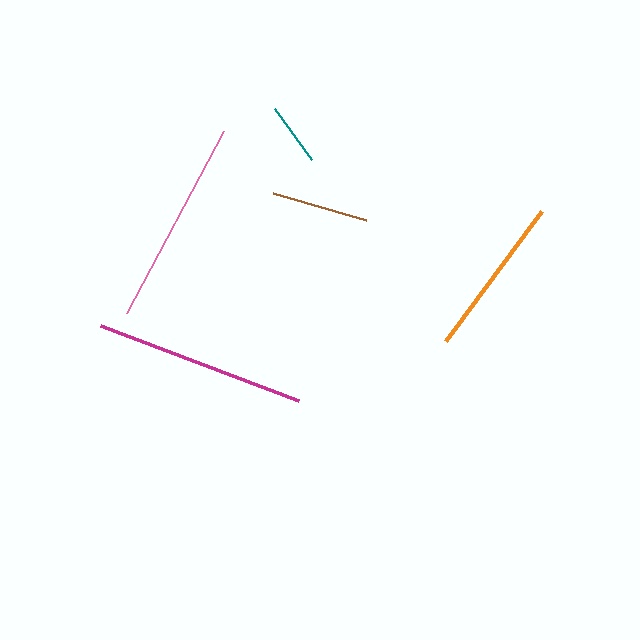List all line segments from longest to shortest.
From longest to shortest: magenta, pink, orange, brown, teal.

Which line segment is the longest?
The magenta line is the longest at approximately 212 pixels.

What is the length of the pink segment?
The pink segment is approximately 207 pixels long.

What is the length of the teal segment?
The teal segment is approximately 63 pixels long.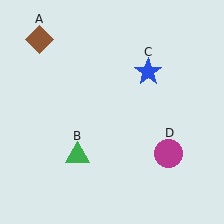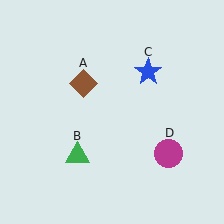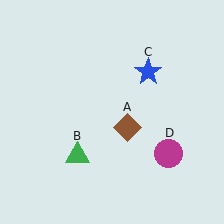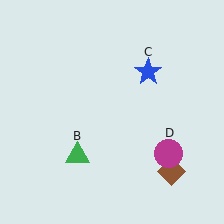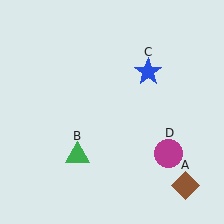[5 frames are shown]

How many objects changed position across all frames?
1 object changed position: brown diamond (object A).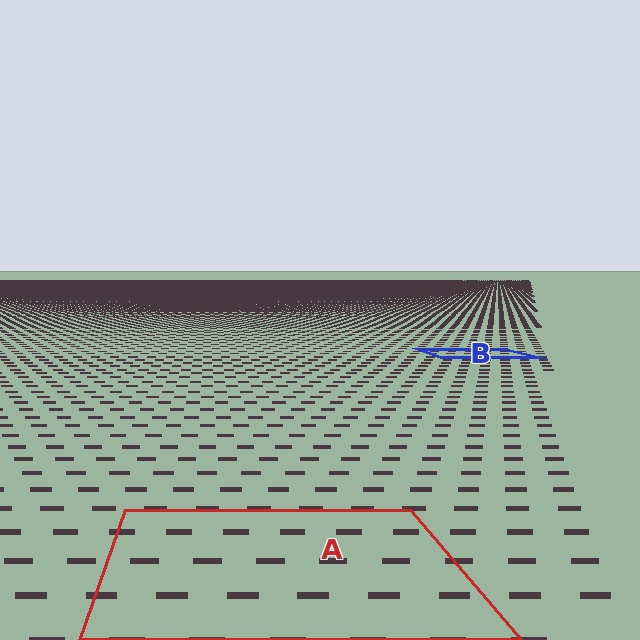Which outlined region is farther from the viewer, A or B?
Region B is farther from the viewer — the texture elements inside it appear smaller and more densely packed.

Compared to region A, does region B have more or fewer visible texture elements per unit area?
Region B has more texture elements per unit area — they are packed more densely because it is farther away.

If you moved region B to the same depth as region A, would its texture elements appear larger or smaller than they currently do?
They would appear larger. At a closer depth, the same texture elements are projected at a bigger on-screen size.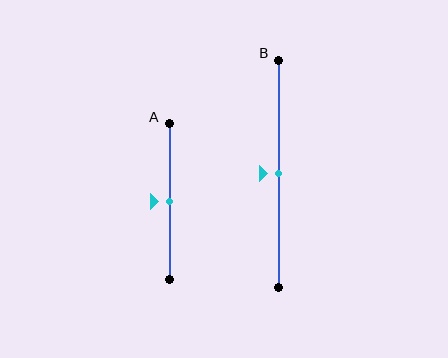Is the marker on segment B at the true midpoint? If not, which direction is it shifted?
Yes, the marker on segment B is at the true midpoint.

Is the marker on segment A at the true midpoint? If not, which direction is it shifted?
Yes, the marker on segment A is at the true midpoint.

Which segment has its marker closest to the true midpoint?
Segment A has its marker closest to the true midpoint.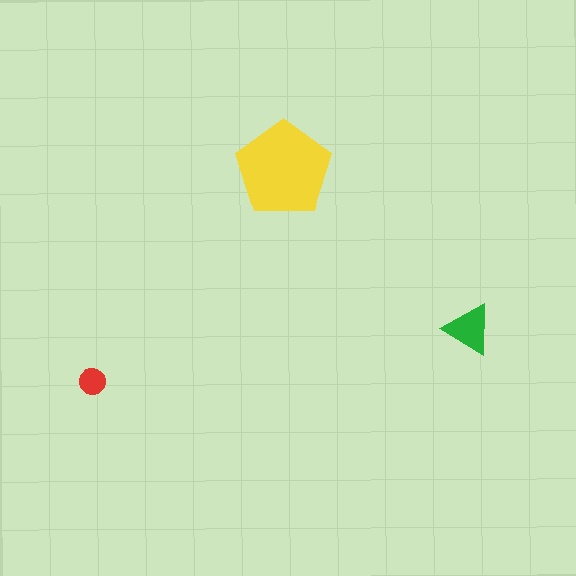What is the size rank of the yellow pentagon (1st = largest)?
1st.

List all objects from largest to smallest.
The yellow pentagon, the green triangle, the red circle.